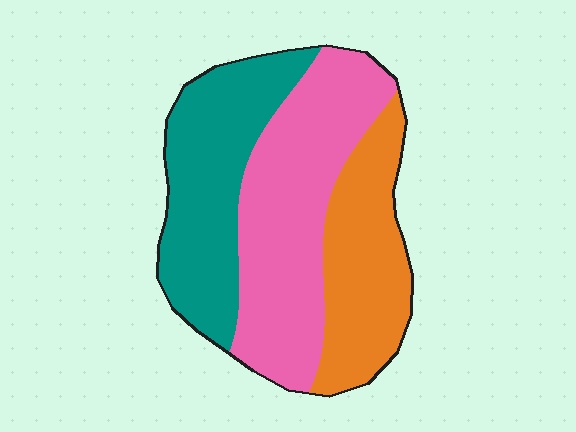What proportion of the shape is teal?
Teal takes up between a quarter and a half of the shape.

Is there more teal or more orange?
Teal.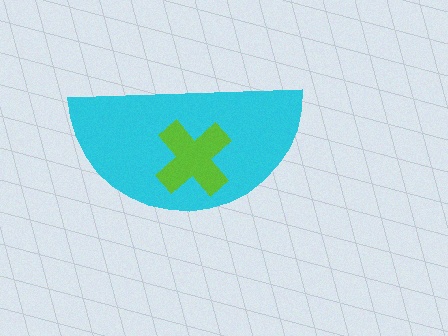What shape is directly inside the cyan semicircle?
The lime cross.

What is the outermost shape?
The cyan semicircle.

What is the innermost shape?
The lime cross.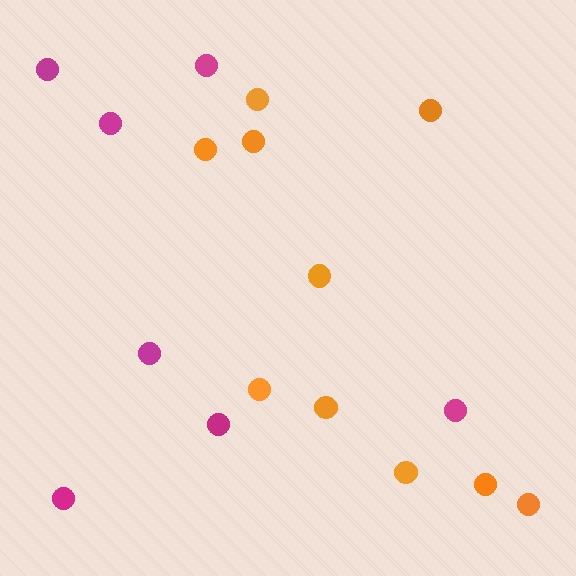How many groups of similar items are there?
There are 2 groups: one group of magenta circles (7) and one group of orange circles (10).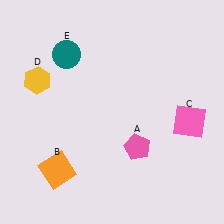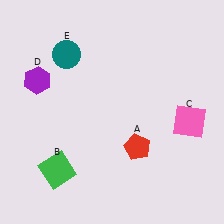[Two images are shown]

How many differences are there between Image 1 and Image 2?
There are 3 differences between the two images.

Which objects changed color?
A changed from pink to red. B changed from orange to green. D changed from yellow to purple.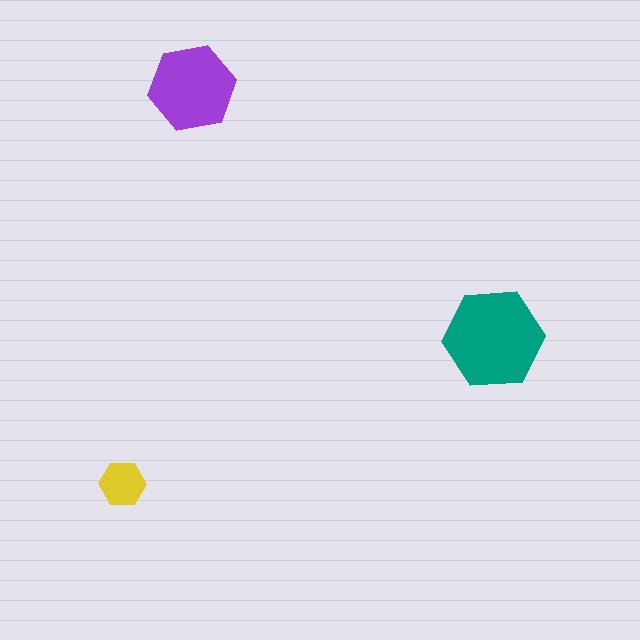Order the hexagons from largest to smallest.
the teal one, the purple one, the yellow one.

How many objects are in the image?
There are 3 objects in the image.